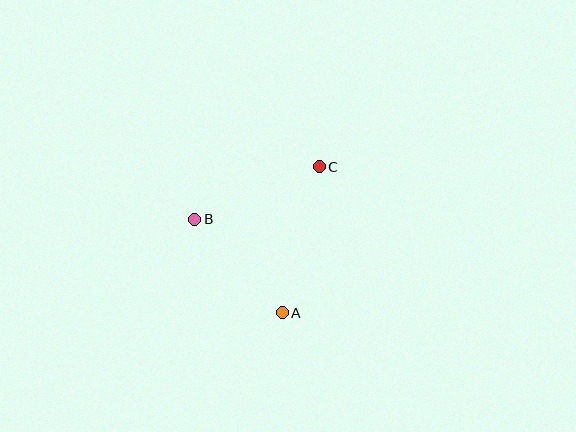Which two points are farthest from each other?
Points A and C are farthest from each other.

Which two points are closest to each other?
Points A and B are closest to each other.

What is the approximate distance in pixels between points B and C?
The distance between B and C is approximately 135 pixels.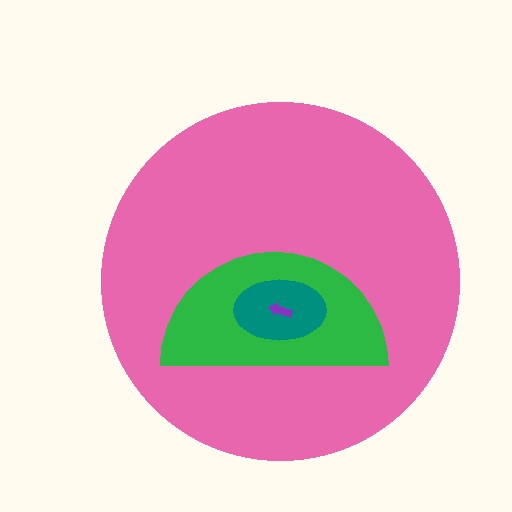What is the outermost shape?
The pink circle.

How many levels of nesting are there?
4.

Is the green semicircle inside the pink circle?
Yes.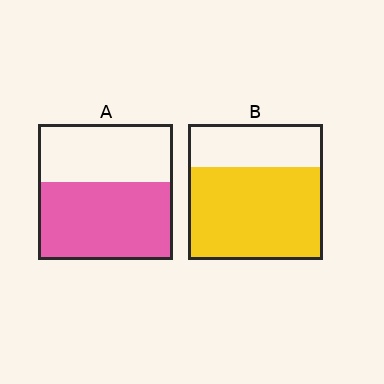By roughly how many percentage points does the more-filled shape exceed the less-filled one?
By roughly 10 percentage points (B over A).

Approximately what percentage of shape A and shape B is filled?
A is approximately 55% and B is approximately 70%.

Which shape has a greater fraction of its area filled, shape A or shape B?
Shape B.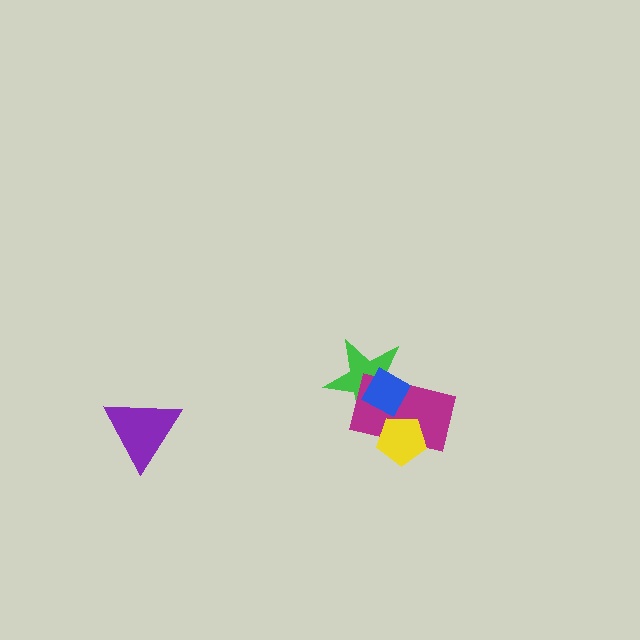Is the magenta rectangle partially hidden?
Yes, it is partially covered by another shape.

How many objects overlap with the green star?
2 objects overlap with the green star.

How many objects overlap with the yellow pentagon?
1 object overlaps with the yellow pentagon.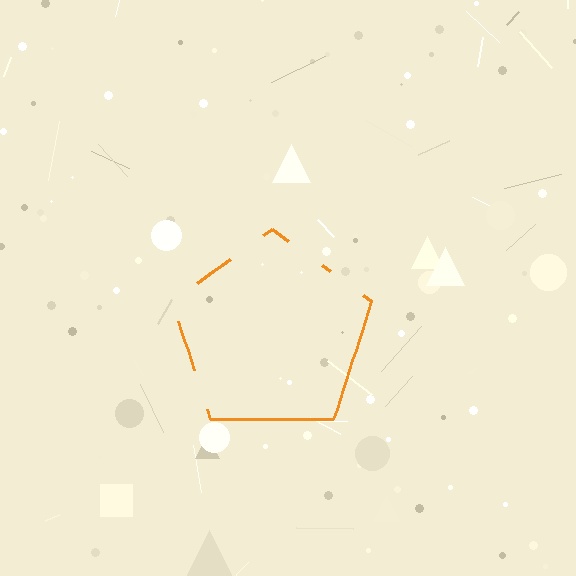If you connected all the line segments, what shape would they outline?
They would outline a pentagon.